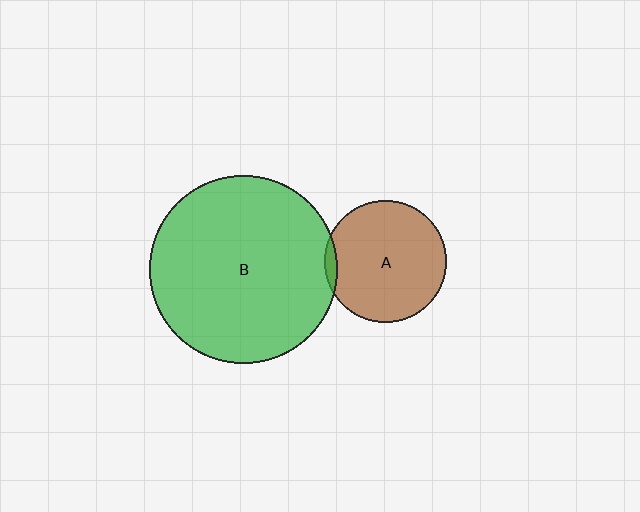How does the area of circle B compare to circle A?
Approximately 2.4 times.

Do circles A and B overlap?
Yes.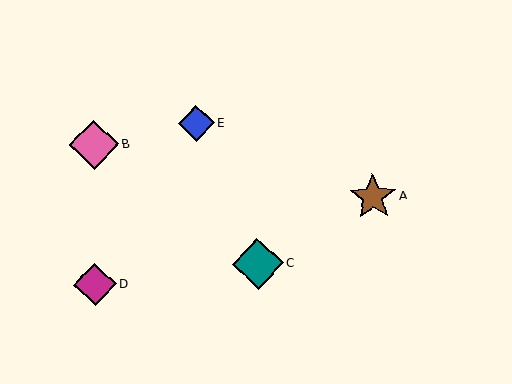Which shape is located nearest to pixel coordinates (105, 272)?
The magenta diamond (labeled D) at (95, 285) is nearest to that location.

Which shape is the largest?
The teal diamond (labeled C) is the largest.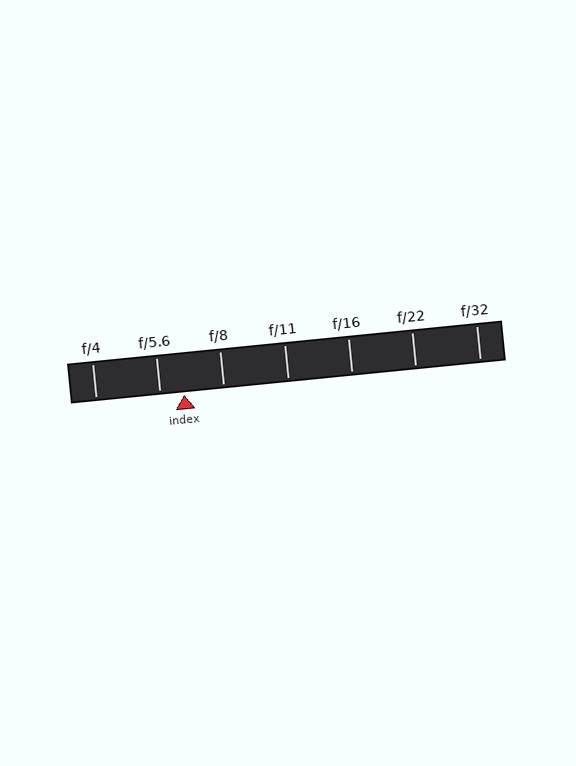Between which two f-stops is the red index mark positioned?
The index mark is between f/5.6 and f/8.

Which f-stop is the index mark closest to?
The index mark is closest to f/5.6.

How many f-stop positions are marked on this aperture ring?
There are 7 f-stop positions marked.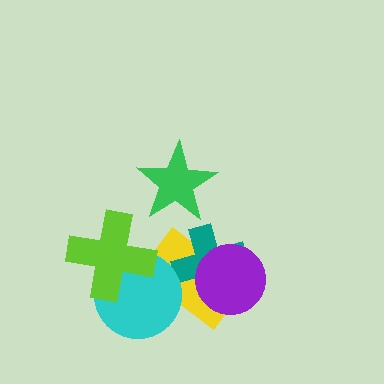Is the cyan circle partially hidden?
Yes, it is partially covered by another shape.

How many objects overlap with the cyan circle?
2 objects overlap with the cyan circle.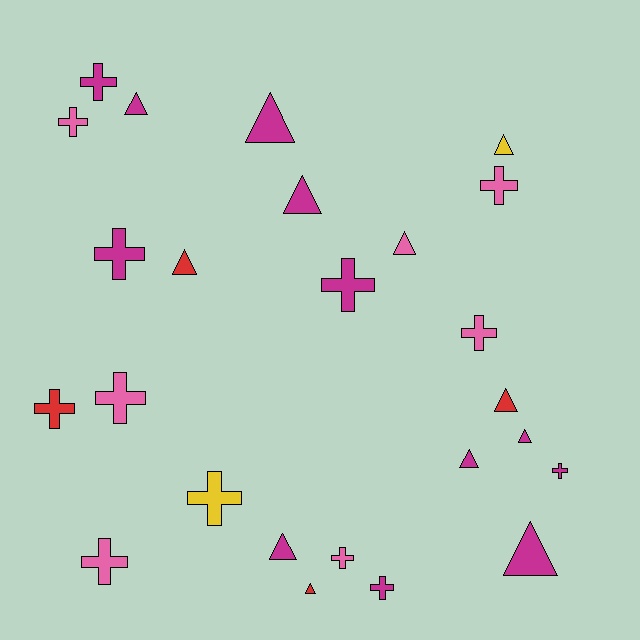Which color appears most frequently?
Magenta, with 12 objects.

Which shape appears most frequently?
Cross, with 13 objects.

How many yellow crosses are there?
There is 1 yellow cross.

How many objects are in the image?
There are 25 objects.